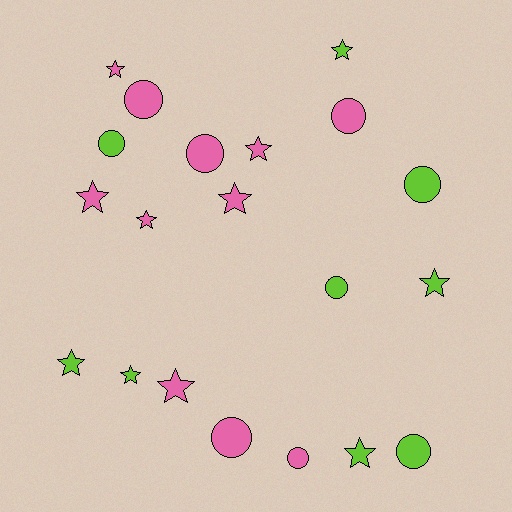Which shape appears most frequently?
Star, with 11 objects.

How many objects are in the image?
There are 20 objects.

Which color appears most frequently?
Pink, with 11 objects.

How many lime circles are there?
There are 4 lime circles.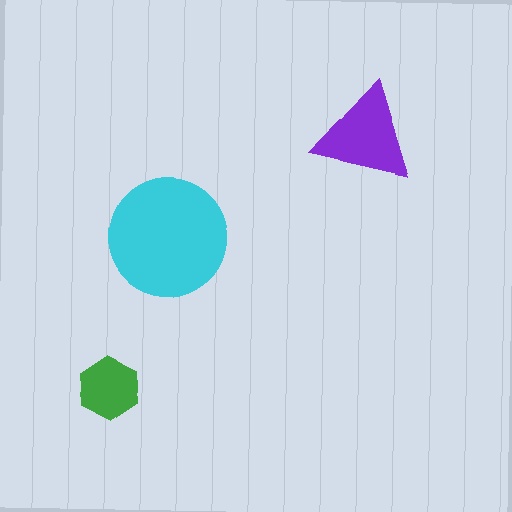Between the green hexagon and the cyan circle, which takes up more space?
The cyan circle.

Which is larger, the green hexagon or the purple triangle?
The purple triangle.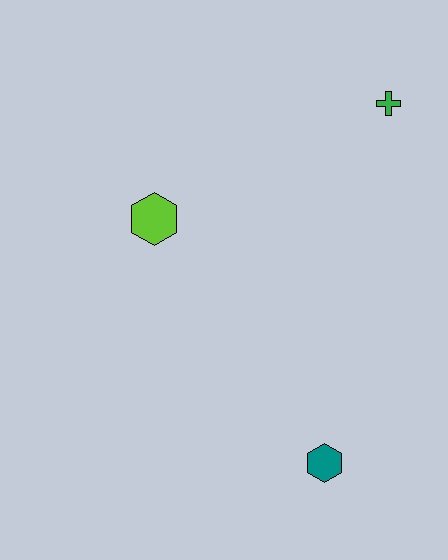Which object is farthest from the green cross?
The teal hexagon is farthest from the green cross.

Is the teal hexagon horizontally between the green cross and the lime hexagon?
Yes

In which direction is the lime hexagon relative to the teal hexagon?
The lime hexagon is above the teal hexagon.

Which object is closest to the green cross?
The lime hexagon is closest to the green cross.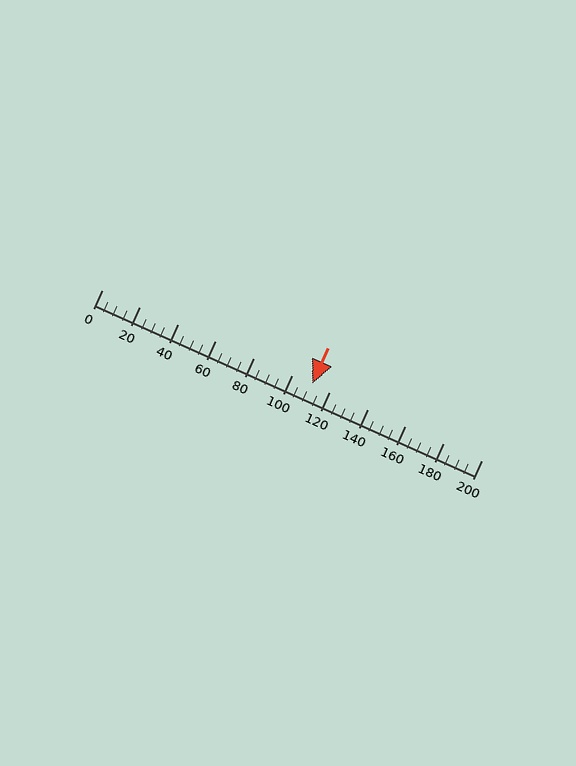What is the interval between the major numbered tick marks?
The major tick marks are spaced 20 units apart.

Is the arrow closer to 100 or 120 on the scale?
The arrow is closer to 120.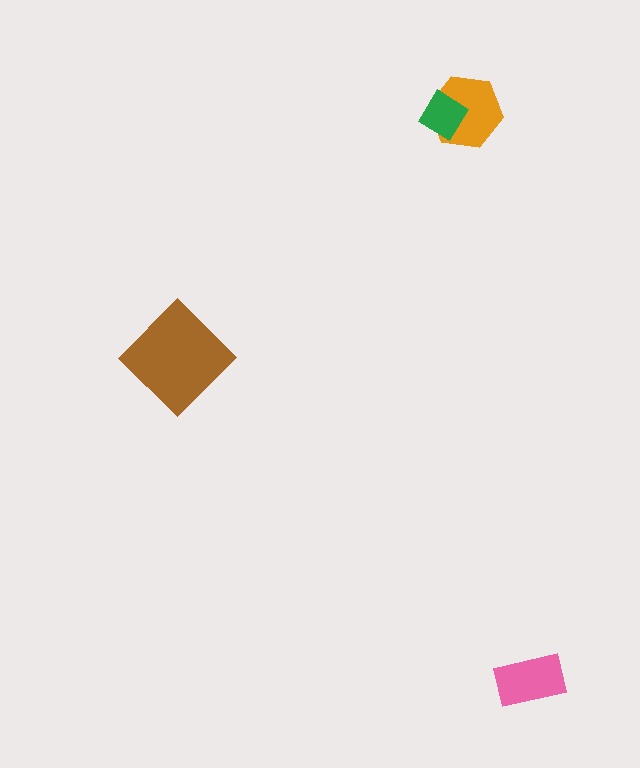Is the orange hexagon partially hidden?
Yes, it is partially covered by another shape.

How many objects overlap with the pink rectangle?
0 objects overlap with the pink rectangle.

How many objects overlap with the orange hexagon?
1 object overlaps with the orange hexagon.